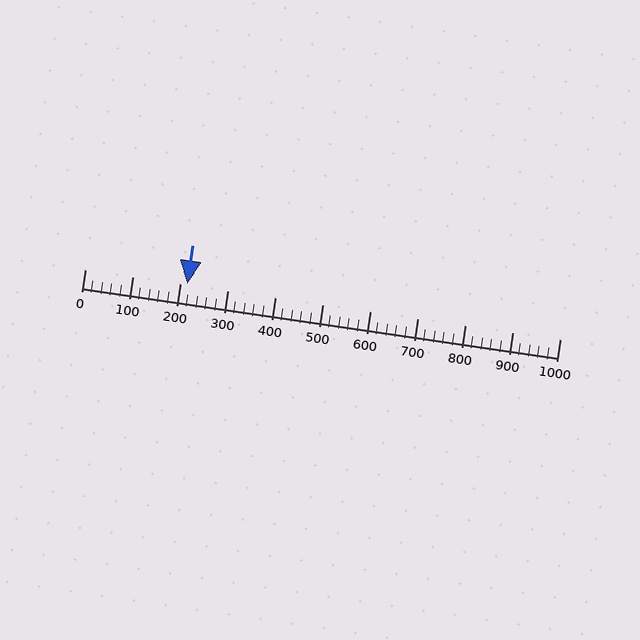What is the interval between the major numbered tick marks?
The major tick marks are spaced 100 units apart.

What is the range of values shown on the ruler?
The ruler shows values from 0 to 1000.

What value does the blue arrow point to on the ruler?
The blue arrow points to approximately 215.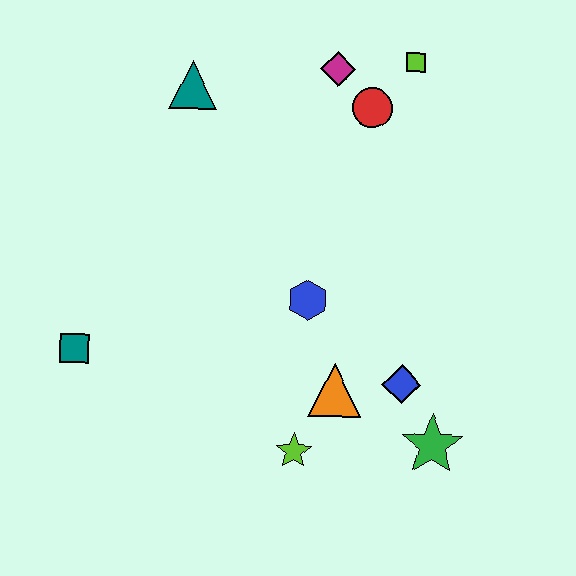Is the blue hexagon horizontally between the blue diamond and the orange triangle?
No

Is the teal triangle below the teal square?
No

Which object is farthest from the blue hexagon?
The lime square is farthest from the blue hexagon.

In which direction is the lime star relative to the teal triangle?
The lime star is below the teal triangle.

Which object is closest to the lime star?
The orange triangle is closest to the lime star.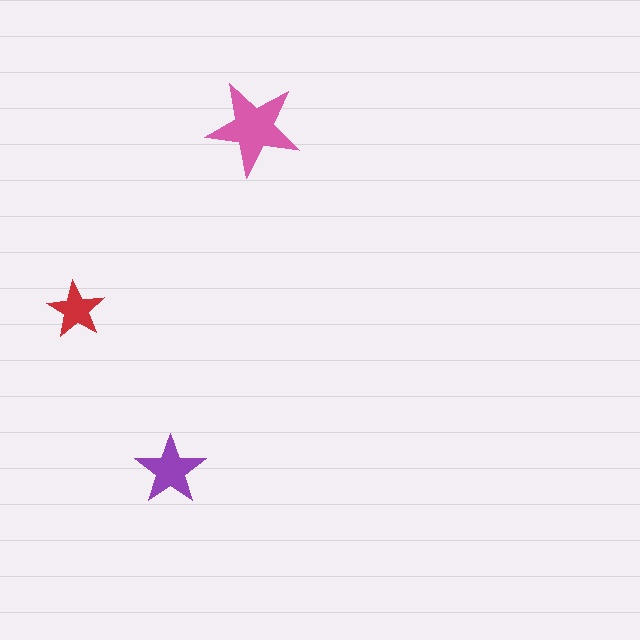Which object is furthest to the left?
The red star is leftmost.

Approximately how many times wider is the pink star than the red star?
About 1.5 times wider.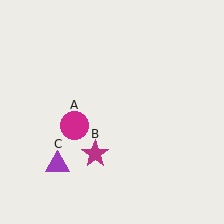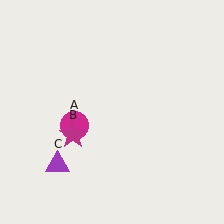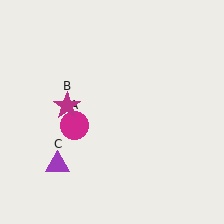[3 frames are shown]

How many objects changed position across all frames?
1 object changed position: magenta star (object B).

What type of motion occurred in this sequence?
The magenta star (object B) rotated clockwise around the center of the scene.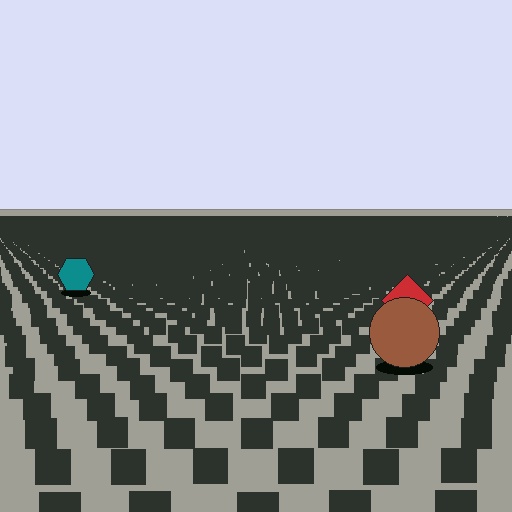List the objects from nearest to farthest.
From nearest to farthest: the brown circle, the red diamond, the teal hexagon.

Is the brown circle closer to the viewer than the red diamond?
Yes. The brown circle is closer — you can tell from the texture gradient: the ground texture is coarser near it.